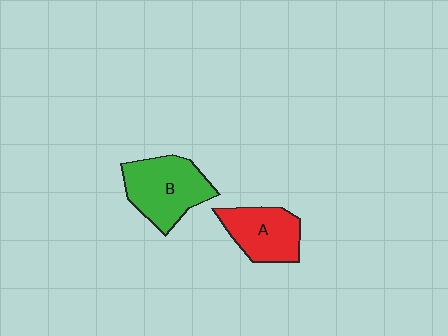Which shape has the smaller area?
Shape A (red).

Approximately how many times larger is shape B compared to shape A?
Approximately 1.3 times.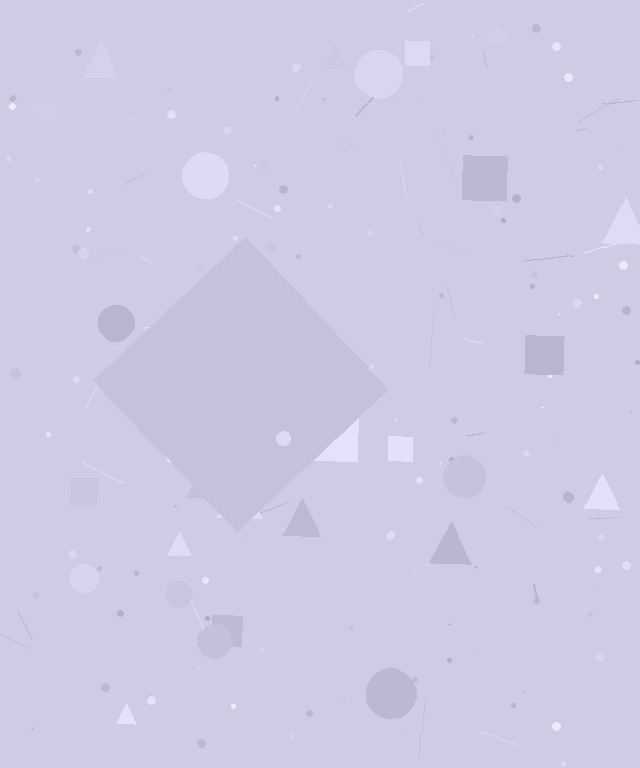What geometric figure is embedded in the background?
A diamond is embedded in the background.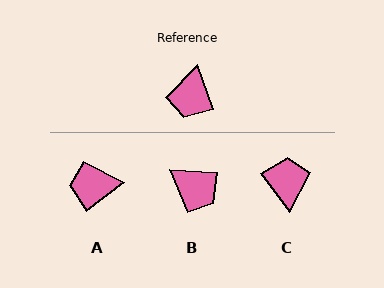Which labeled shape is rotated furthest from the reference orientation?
C, about 164 degrees away.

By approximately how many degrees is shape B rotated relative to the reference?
Approximately 67 degrees counter-clockwise.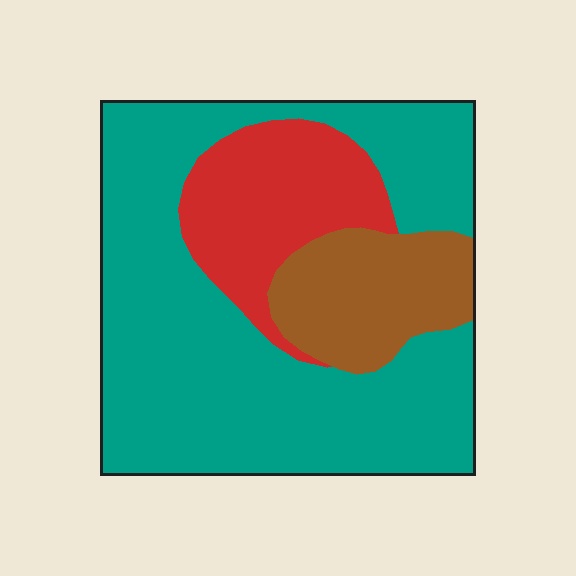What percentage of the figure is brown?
Brown covers 16% of the figure.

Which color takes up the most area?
Teal, at roughly 65%.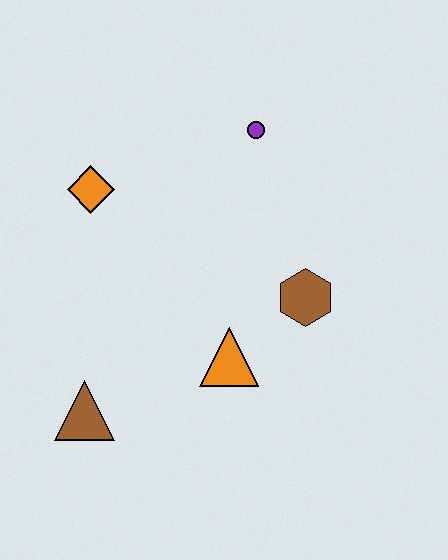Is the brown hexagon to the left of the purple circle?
No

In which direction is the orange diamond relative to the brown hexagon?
The orange diamond is to the left of the brown hexagon.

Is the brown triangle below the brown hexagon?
Yes